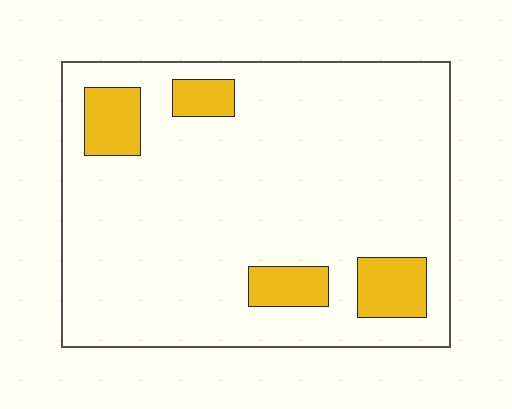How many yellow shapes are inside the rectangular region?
4.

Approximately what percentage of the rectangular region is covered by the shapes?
Approximately 10%.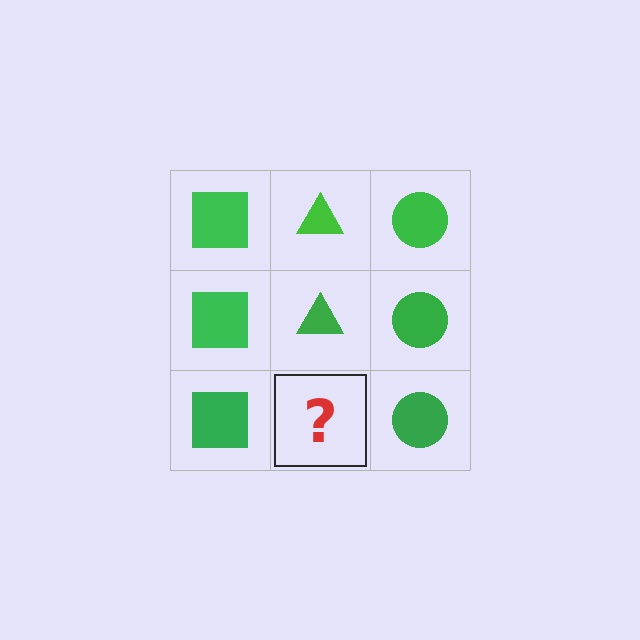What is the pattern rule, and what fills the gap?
The rule is that each column has a consistent shape. The gap should be filled with a green triangle.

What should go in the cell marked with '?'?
The missing cell should contain a green triangle.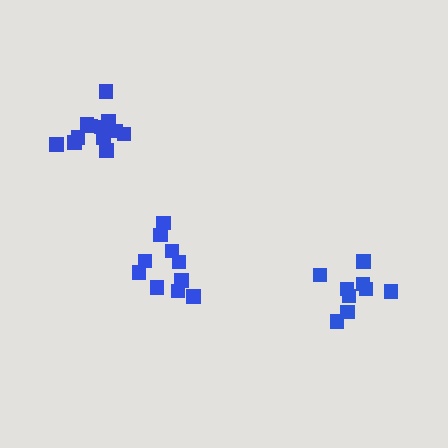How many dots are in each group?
Group 1: 10 dots, Group 2: 9 dots, Group 3: 13 dots (32 total).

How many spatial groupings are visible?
There are 3 spatial groupings.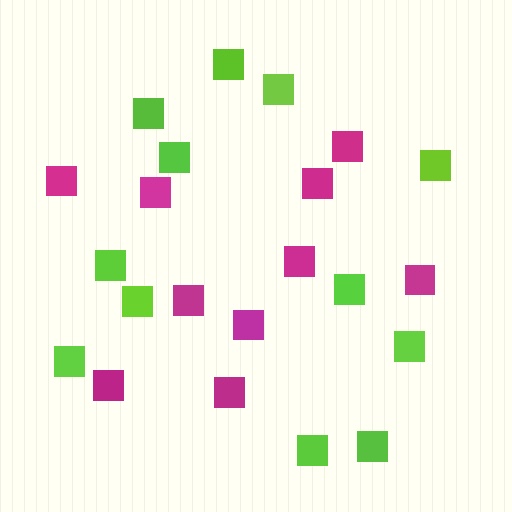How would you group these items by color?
There are 2 groups: one group of magenta squares (10) and one group of lime squares (12).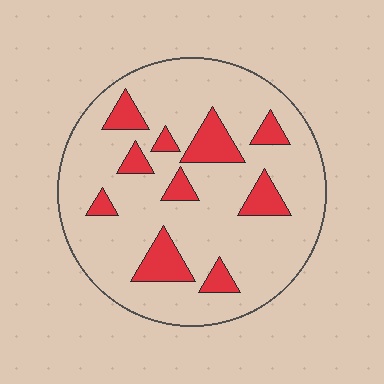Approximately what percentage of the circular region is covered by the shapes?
Approximately 20%.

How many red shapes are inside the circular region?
10.